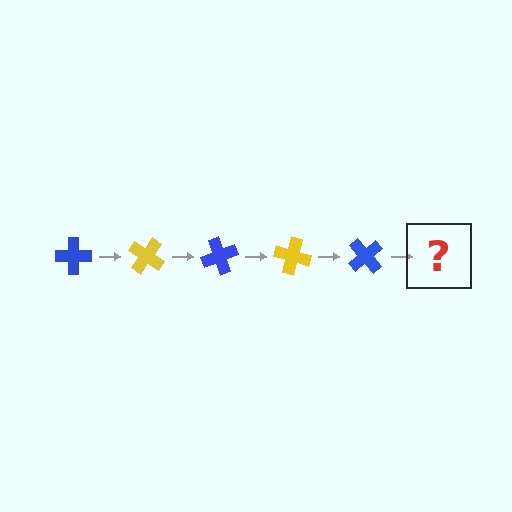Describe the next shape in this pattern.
It should be a yellow cross, rotated 175 degrees from the start.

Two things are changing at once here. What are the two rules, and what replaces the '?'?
The two rules are that it rotates 35 degrees each step and the color cycles through blue and yellow. The '?' should be a yellow cross, rotated 175 degrees from the start.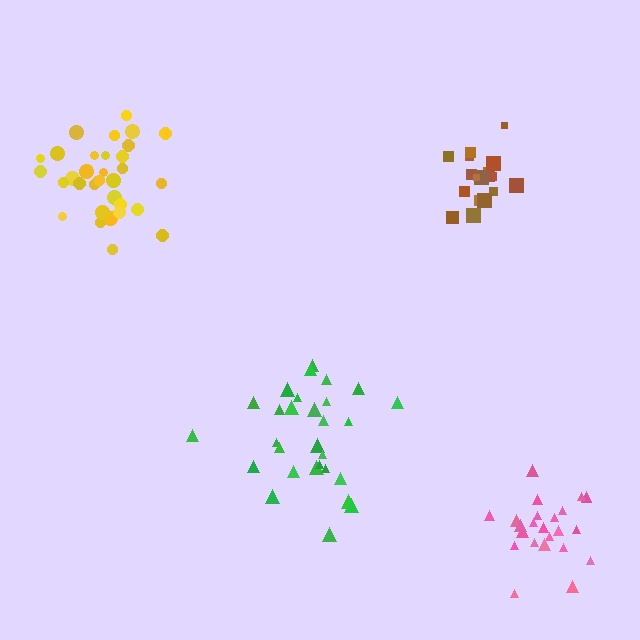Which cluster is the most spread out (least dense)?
Green.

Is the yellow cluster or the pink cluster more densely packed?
Pink.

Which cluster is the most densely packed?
Brown.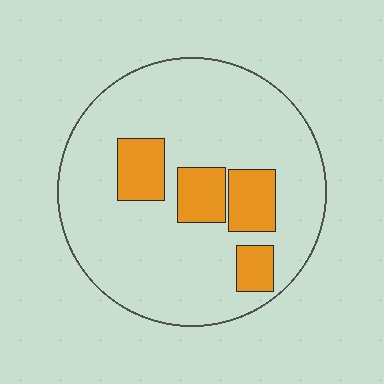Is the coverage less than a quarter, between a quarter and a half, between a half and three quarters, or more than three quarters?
Less than a quarter.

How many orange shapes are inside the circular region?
4.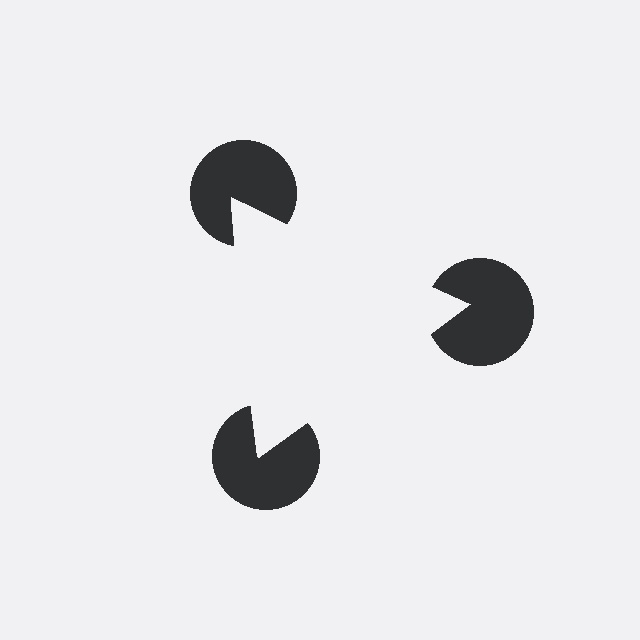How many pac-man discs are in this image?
There are 3 — one at each vertex of the illusory triangle.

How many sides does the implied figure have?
3 sides.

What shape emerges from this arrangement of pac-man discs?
An illusory triangle — its edges are inferred from the aligned wedge cuts in the pac-man discs, not physically drawn.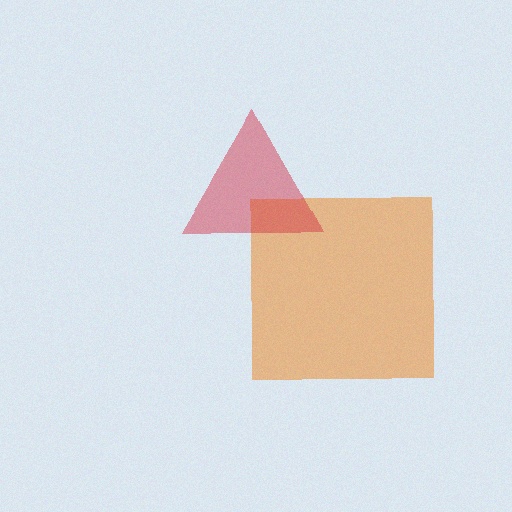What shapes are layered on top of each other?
The layered shapes are: an orange square, a red triangle.